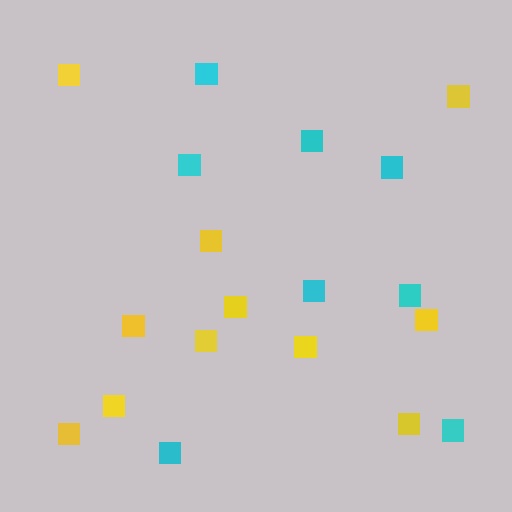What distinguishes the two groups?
There are 2 groups: one group of cyan squares (8) and one group of yellow squares (11).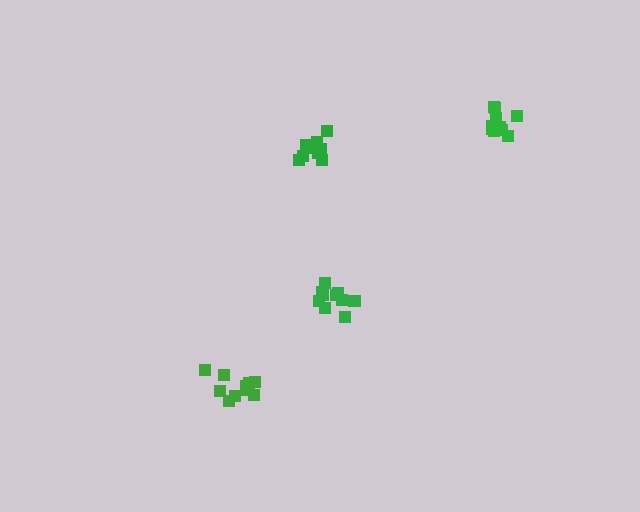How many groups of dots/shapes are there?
There are 4 groups.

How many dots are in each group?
Group 1: 10 dots, Group 2: 10 dots, Group 3: 10 dots, Group 4: 11 dots (41 total).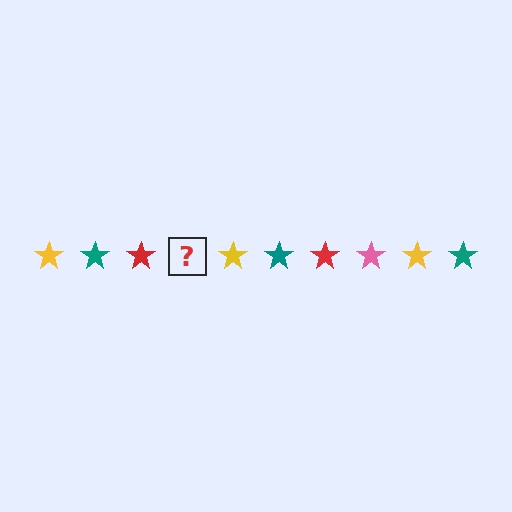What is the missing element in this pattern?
The missing element is a pink star.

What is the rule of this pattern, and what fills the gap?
The rule is that the pattern cycles through yellow, teal, red, pink stars. The gap should be filled with a pink star.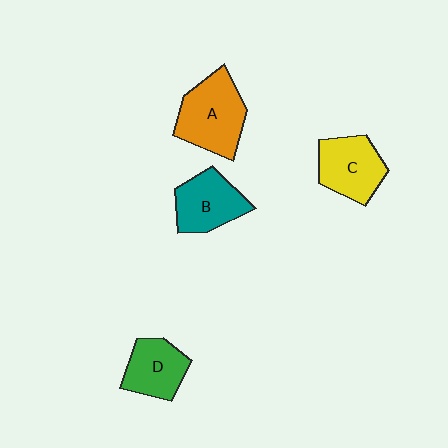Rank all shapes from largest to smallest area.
From largest to smallest: A (orange), C (yellow), B (teal), D (green).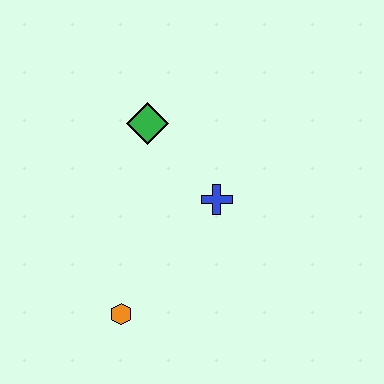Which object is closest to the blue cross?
The green diamond is closest to the blue cross.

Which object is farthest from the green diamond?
The orange hexagon is farthest from the green diamond.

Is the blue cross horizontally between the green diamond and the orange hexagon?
No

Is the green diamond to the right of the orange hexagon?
Yes